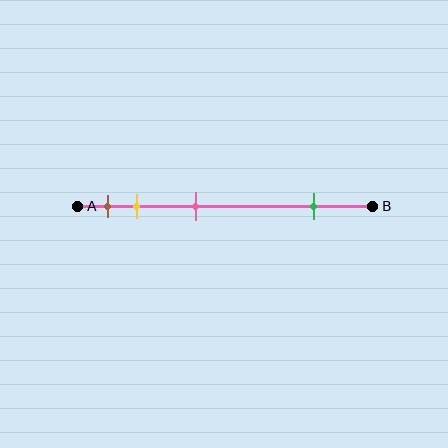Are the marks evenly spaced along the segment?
No, the marks are not evenly spaced.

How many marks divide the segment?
There are 4 marks dividing the segment.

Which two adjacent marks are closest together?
The brown and yellow marks are the closest adjacent pair.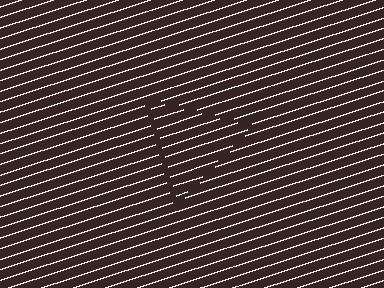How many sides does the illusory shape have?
3 sides — the line-ends trace a triangle.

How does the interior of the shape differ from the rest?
The interior of the shape contains the same grating, shifted by half a period — the contour is defined by the phase discontinuity where line-ends from the inner and outer gratings abut.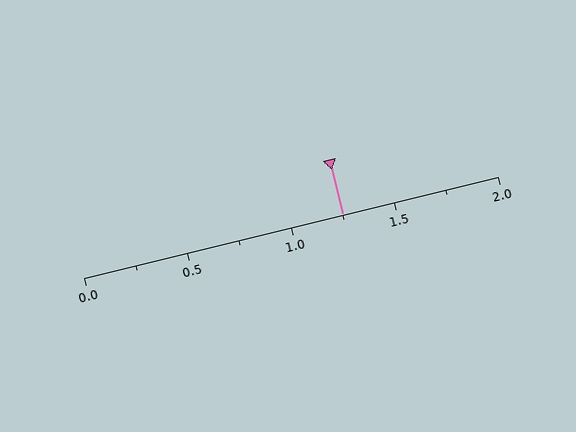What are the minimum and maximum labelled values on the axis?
The axis runs from 0.0 to 2.0.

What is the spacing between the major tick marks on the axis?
The major ticks are spaced 0.5 apart.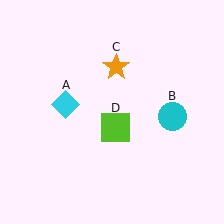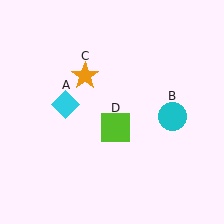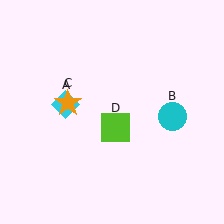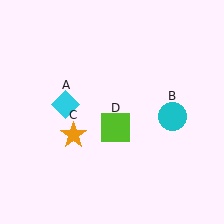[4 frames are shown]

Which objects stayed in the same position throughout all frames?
Cyan diamond (object A) and cyan circle (object B) and lime square (object D) remained stationary.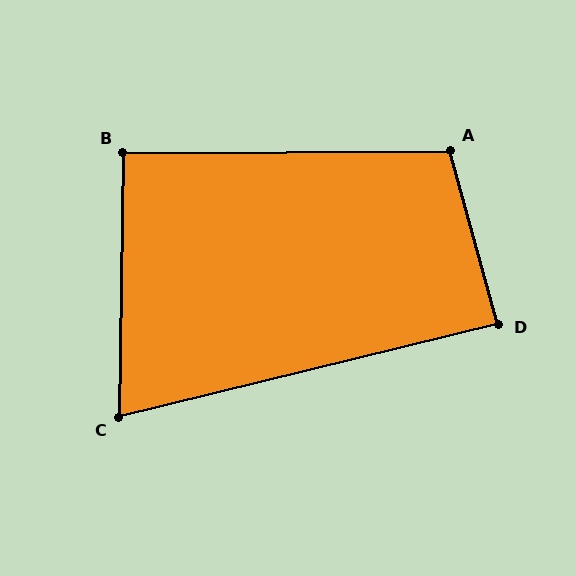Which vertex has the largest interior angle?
A, at approximately 105 degrees.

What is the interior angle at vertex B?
Approximately 91 degrees (approximately right).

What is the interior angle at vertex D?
Approximately 89 degrees (approximately right).